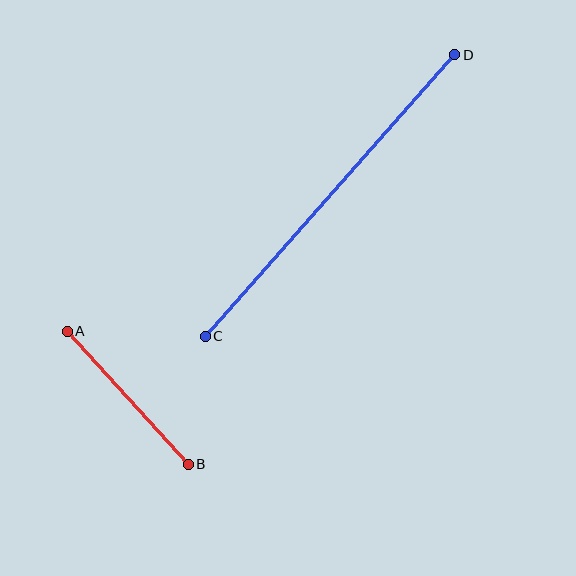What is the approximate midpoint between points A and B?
The midpoint is at approximately (128, 398) pixels.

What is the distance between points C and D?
The distance is approximately 376 pixels.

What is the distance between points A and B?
The distance is approximately 180 pixels.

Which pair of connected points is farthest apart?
Points C and D are farthest apart.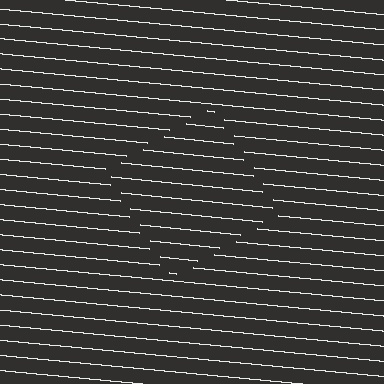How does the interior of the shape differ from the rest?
The interior of the shape contains the same grating, shifted by half a period — the contour is defined by the phase discontinuity where line-ends from the inner and outer gratings abut.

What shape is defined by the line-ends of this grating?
An illusory square. The interior of the shape contains the same grating, shifted by half a period — the contour is defined by the phase discontinuity where line-ends from the inner and outer gratings abut.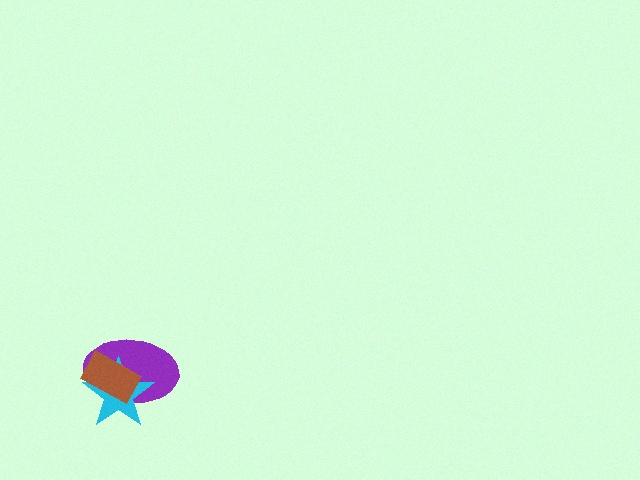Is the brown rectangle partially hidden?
No, no other shape covers it.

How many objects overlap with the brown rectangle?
2 objects overlap with the brown rectangle.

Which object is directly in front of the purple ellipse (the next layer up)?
The cyan star is directly in front of the purple ellipse.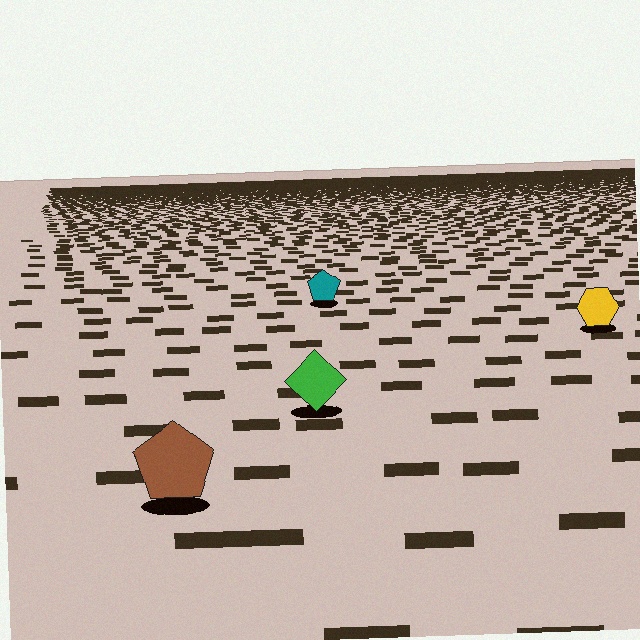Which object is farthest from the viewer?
The teal pentagon is farthest from the viewer. It appears smaller and the ground texture around it is denser.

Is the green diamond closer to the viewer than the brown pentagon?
No. The brown pentagon is closer — you can tell from the texture gradient: the ground texture is coarser near it.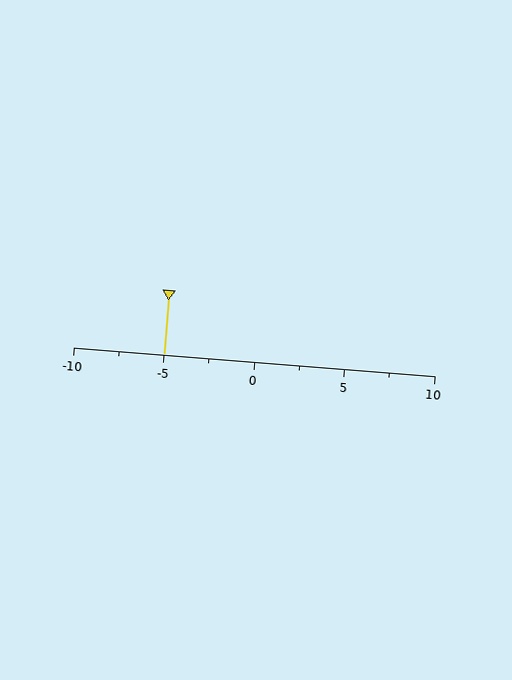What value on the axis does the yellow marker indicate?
The marker indicates approximately -5.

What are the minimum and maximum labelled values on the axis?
The axis runs from -10 to 10.